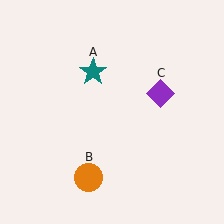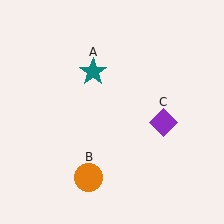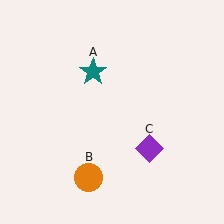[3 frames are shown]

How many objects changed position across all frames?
1 object changed position: purple diamond (object C).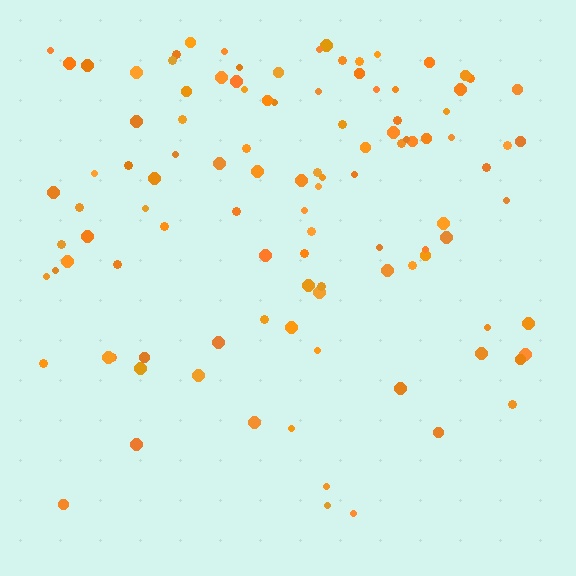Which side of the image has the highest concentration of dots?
The top.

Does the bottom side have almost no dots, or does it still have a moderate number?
Still a moderate number, just noticeably fewer than the top.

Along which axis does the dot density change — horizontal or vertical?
Vertical.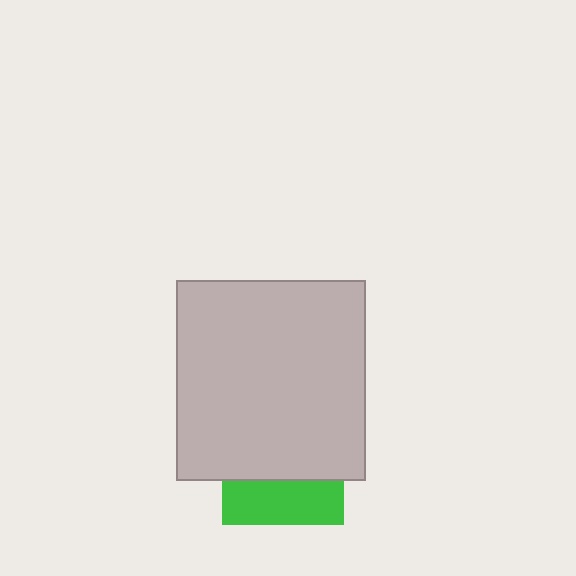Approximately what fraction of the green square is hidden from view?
Roughly 64% of the green square is hidden behind the light gray rectangle.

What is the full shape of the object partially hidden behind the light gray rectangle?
The partially hidden object is a green square.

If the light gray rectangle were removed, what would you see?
You would see the complete green square.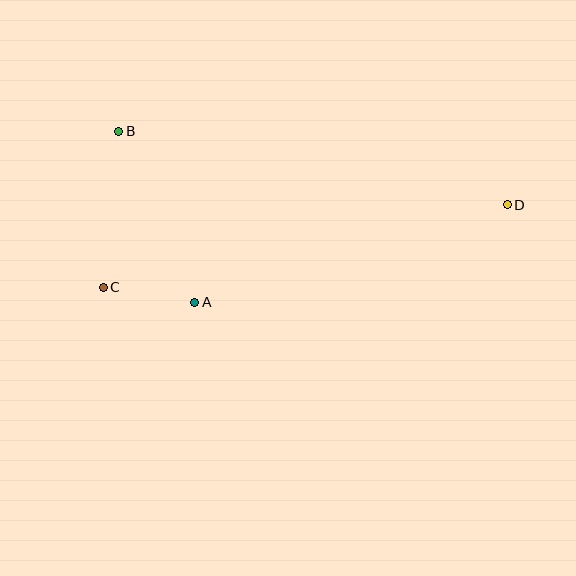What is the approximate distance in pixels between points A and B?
The distance between A and B is approximately 187 pixels.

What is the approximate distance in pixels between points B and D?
The distance between B and D is approximately 396 pixels.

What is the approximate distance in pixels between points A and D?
The distance between A and D is approximately 328 pixels.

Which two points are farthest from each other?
Points C and D are farthest from each other.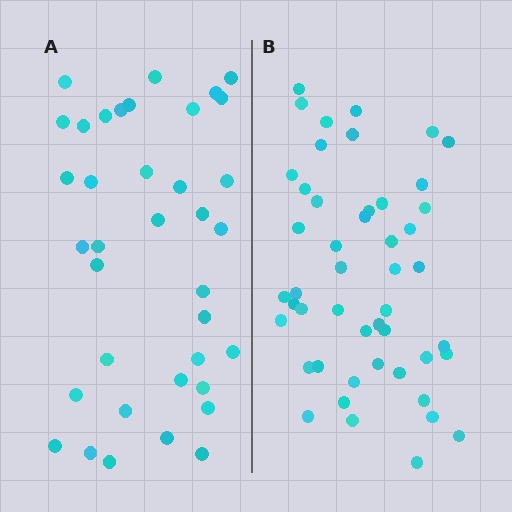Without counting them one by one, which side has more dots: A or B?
Region B (the right region) has more dots.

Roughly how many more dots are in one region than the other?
Region B has roughly 12 or so more dots than region A.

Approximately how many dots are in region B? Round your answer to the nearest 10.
About 50 dots. (The exact count is 48, which rounds to 50.)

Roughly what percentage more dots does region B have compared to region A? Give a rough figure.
About 30% more.